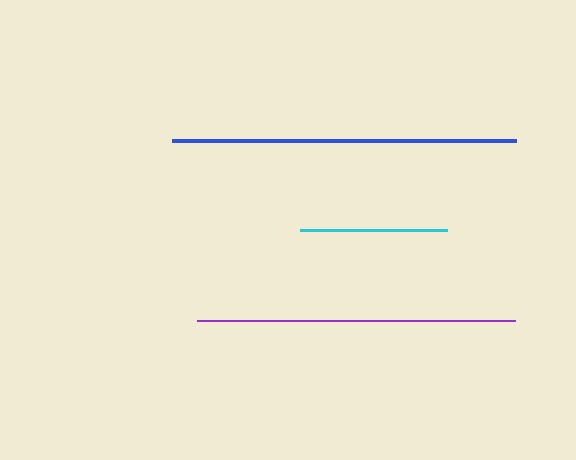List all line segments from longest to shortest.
From longest to shortest: blue, purple, cyan.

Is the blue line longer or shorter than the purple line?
The blue line is longer than the purple line.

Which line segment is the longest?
The blue line is the longest at approximately 344 pixels.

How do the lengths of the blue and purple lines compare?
The blue and purple lines are approximately the same length.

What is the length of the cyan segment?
The cyan segment is approximately 148 pixels long.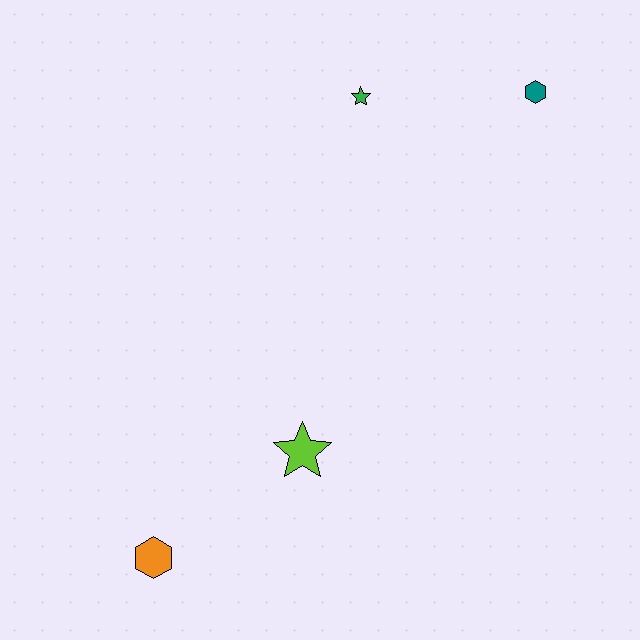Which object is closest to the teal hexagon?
The green star is closest to the teal hexagon.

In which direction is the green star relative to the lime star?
The green star is above the lime star.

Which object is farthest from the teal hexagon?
The orange hexagon is farthest from the teal hexagon.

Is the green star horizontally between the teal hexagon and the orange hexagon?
Yes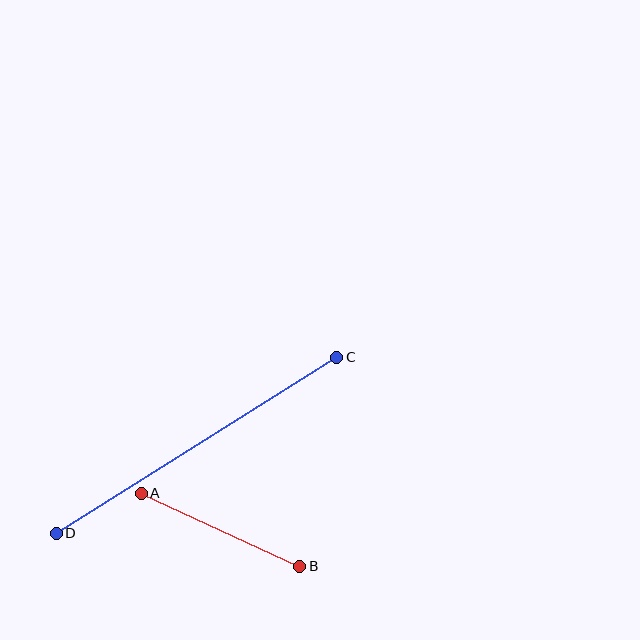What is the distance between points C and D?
The distance is approximately 331 pixels.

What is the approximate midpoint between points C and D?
The midpoint is at approximately (196, 445) pixels.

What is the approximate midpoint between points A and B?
The midpoint is at approximately (221, 530) pixels.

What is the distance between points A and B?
The distance is approximately 175 pixels.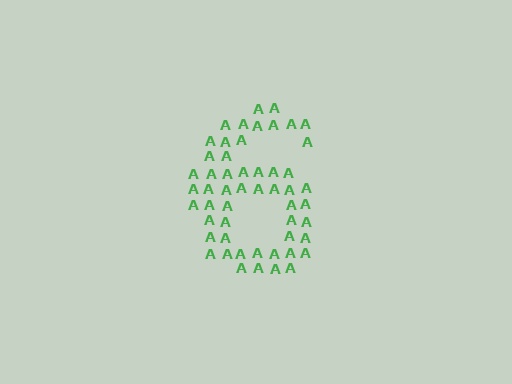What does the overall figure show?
The overall figure shows the digit 6.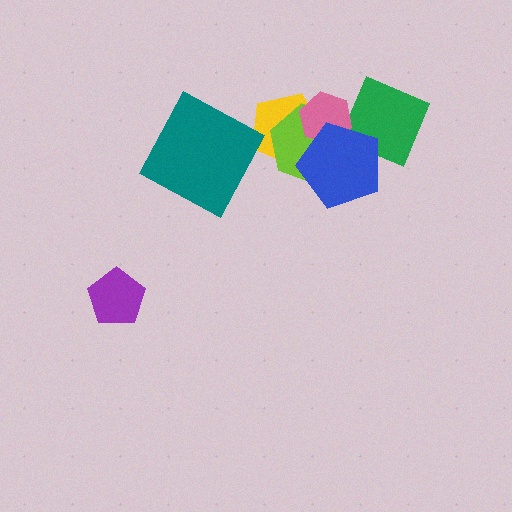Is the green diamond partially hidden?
Yes, it is partially covered by another shape.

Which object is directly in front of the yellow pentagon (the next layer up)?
The lime hexagon is directly in front of the yellow pentagon.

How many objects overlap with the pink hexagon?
4 objects overlap with the pink hexagon.